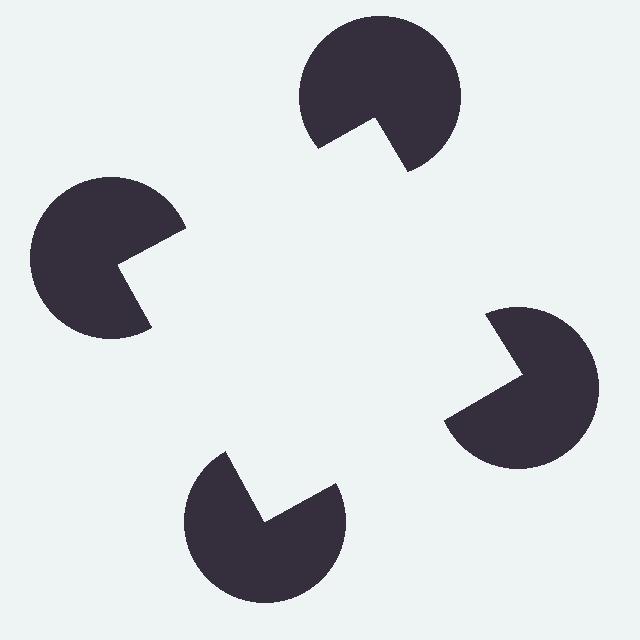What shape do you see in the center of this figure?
An illusory square — its edges are inferred from the aligned wedge cuts in the pac-man discs, not physically drawn.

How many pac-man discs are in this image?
There are 4 — one at each vertex of the illusory square.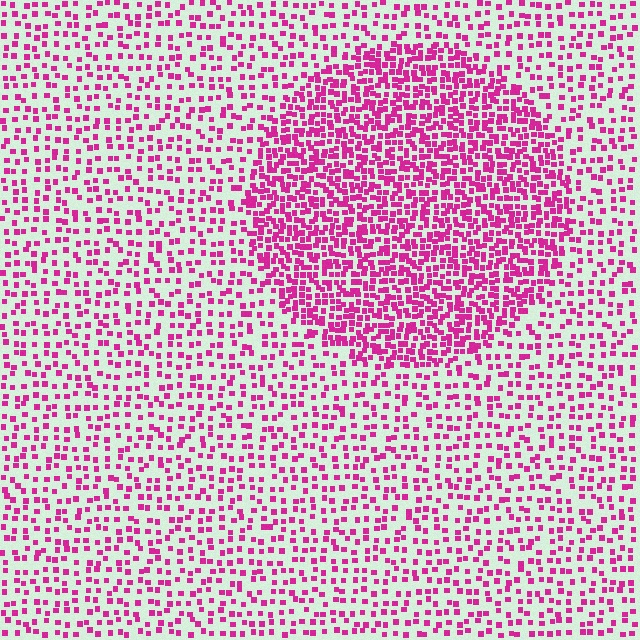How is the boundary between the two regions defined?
The boundary is defined by a change in element density (approximately 2.2x ratio). All elements are the same color, size, and shape.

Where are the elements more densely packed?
The elements are more densely packed inside the circle boundary.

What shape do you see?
I see a circle.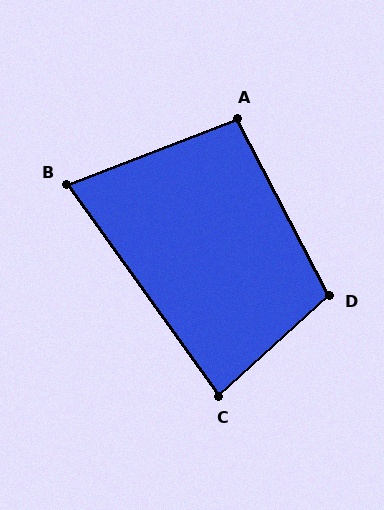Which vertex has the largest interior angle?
D, at approximately 105 degrees.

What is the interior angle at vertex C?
Approximately 83 degrees (acute).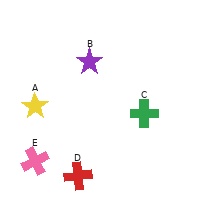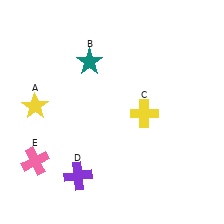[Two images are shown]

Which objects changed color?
B changed from purple to teal. C changed from green to yellow. D changed from red to purple.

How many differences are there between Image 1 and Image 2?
There are 3 differences between the two images.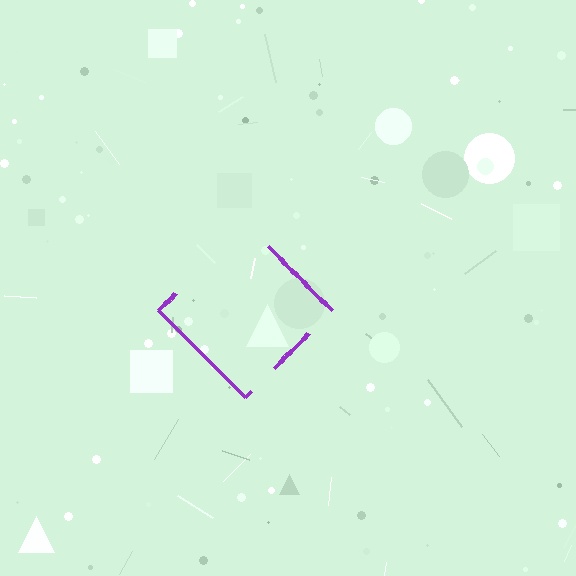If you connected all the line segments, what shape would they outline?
They would outline a diamond.